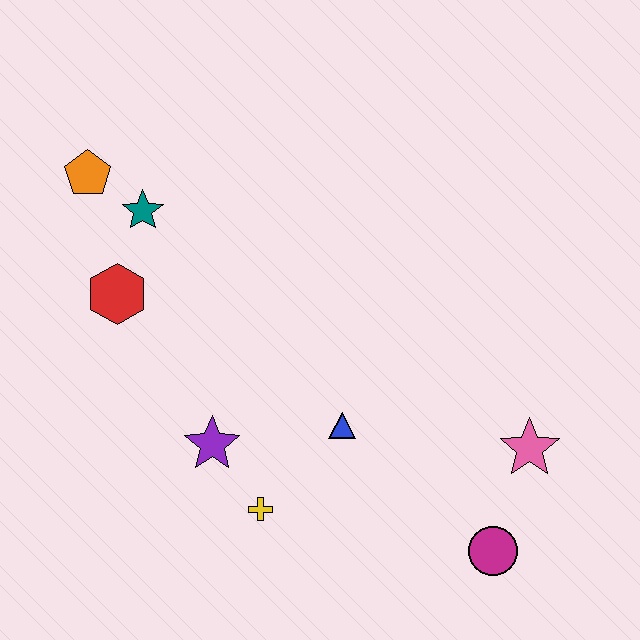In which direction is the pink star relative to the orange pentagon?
The pink star is to the right of the orange pentagon.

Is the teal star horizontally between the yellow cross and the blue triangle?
No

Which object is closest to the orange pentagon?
The teal star is closest to the orange pentagon.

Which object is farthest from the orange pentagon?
The magenta circle is farthest from the orange pentagon.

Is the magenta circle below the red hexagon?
Yes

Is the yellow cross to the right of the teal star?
Yes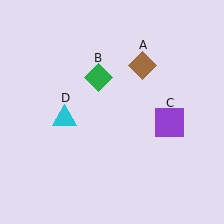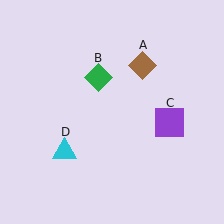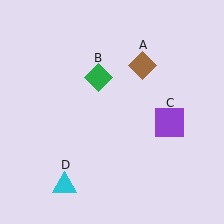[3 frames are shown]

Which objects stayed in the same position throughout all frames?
Brown diamond (object A) and green diamond (object B) and purple square (object C) remained stationary.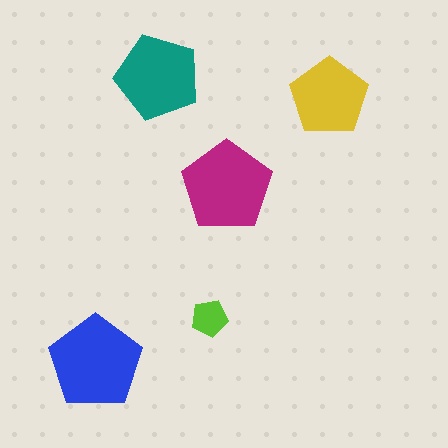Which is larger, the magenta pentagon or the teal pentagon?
The magenta one.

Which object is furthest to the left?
The blue pentagon is leftmost.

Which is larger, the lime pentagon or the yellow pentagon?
The yellow one.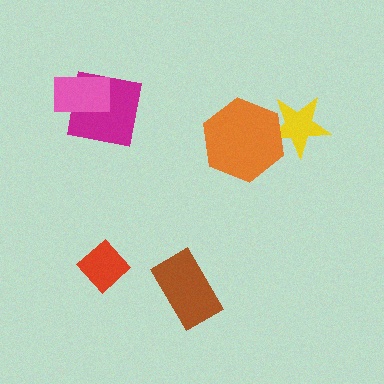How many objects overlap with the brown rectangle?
0 objects overlap with the brown rectangle.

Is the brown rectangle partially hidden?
No, no other shape covers it.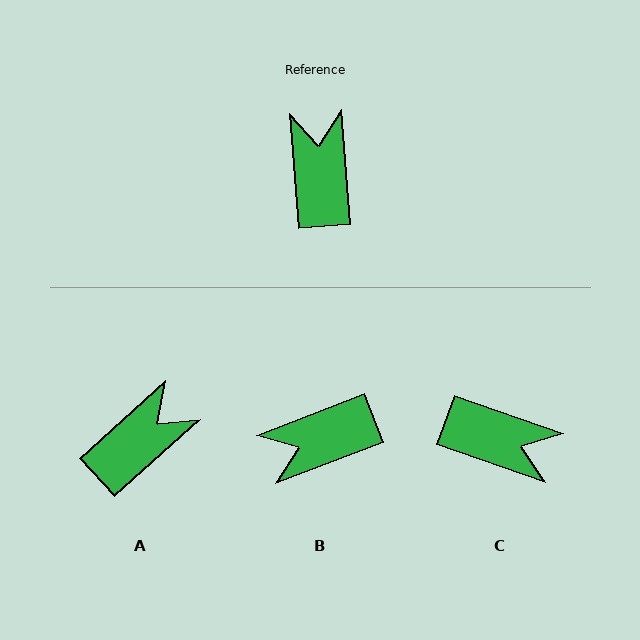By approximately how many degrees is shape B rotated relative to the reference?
Approximately 106 degrees counter-clockwise.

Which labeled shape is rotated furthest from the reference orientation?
C, about 114 degrees away.